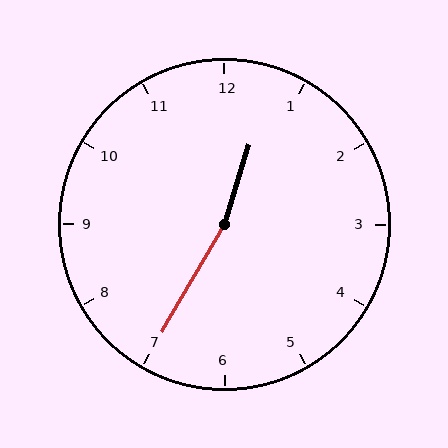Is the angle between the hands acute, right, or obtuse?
It is obtuse.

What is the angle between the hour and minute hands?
Approximately 168 degrees.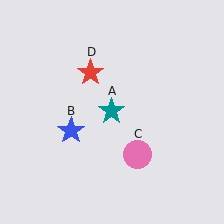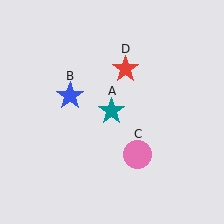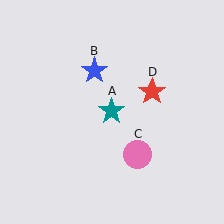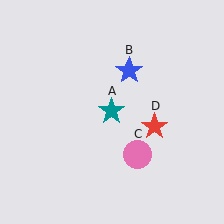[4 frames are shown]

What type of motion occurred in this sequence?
The blue star (object B), red star (object D) rotated clockwise around the center of the scene.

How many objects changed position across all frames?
2 objects changed position: blue star (object B), red star (object D).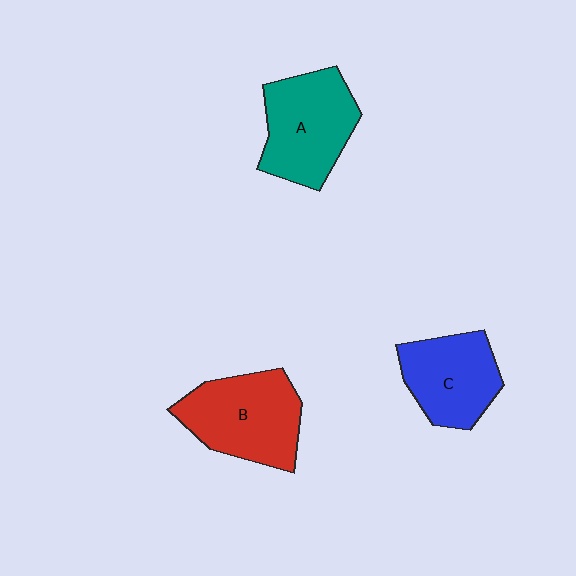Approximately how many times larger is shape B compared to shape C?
Approximately 1.2 times.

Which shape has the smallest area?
Shape C (blue).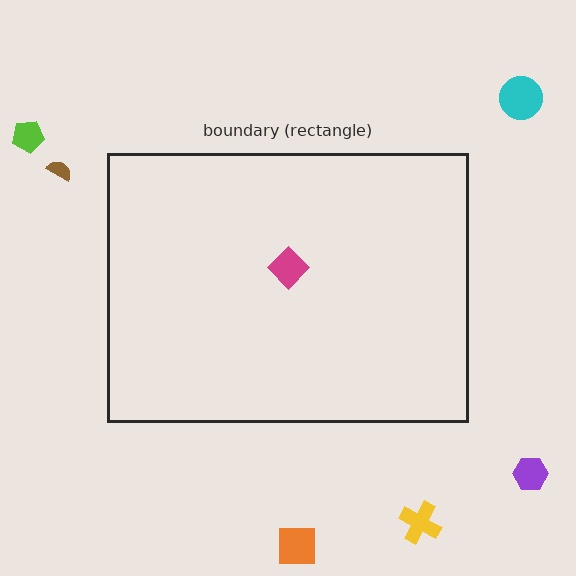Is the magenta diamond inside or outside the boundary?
Inside.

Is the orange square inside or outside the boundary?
Outside.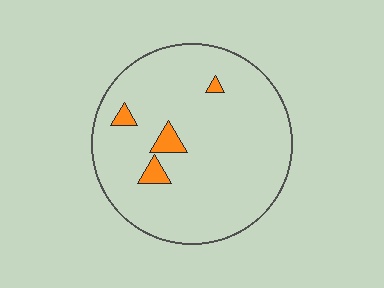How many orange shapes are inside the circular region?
4.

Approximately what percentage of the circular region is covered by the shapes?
Approximately 5%.